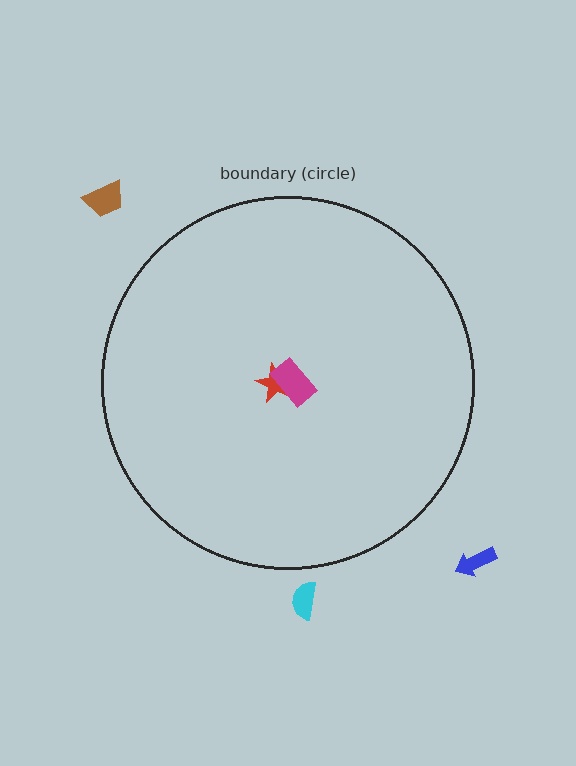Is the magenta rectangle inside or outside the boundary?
Inside.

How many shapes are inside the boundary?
2 inside, 3 outside.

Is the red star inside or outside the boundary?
Inside.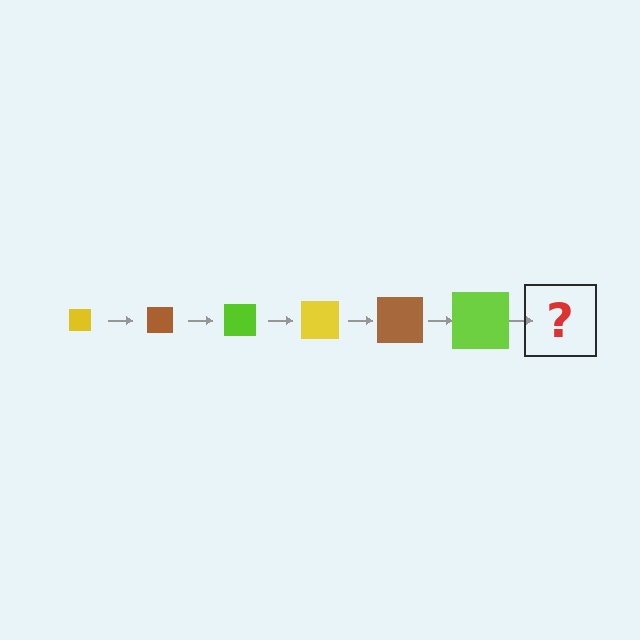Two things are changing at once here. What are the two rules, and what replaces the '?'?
The two rules are that the square grows larger each step and the color cycles through yellow, brown, and lime. The '?' should be a yellow square, larger than the previous one.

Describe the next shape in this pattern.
It should be a yellow square, larger than the previous one.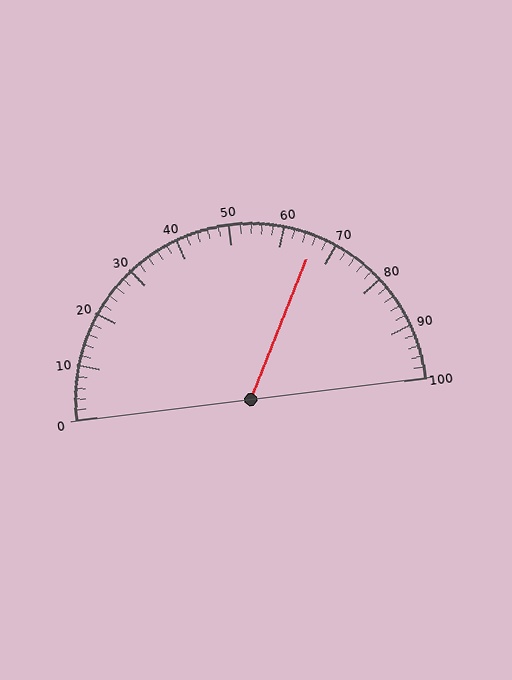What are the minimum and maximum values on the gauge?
The gauge ranges from 0 to 100.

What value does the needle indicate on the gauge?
The needle indicates approximately 66.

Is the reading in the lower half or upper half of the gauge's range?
The reading is in the upper half of the range (0 to 100).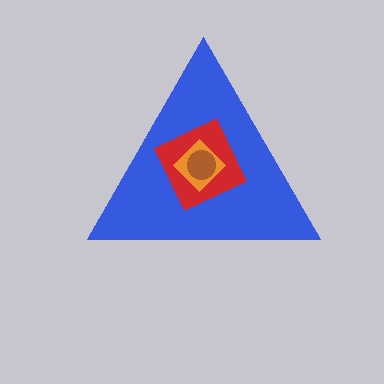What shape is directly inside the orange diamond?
The brown circle.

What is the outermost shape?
The blue triangle.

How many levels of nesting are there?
4.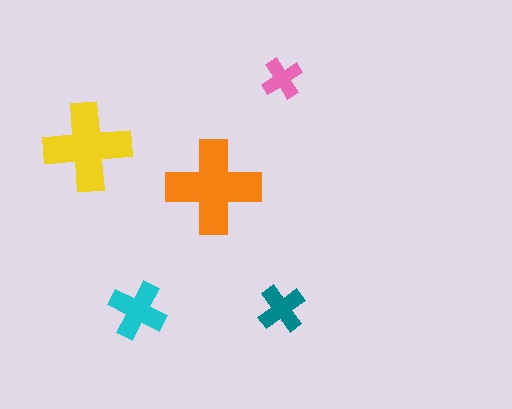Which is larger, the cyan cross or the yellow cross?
The yellow one.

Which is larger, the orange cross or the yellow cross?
The orange one.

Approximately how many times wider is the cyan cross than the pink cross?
About 1.5 times wider.